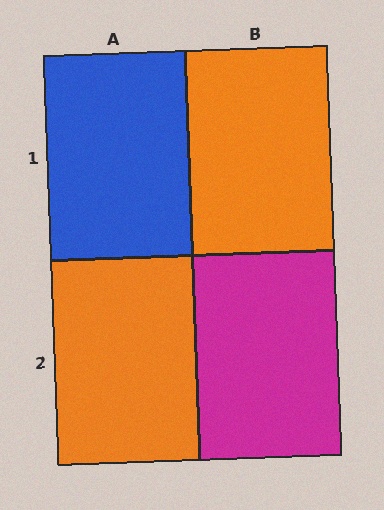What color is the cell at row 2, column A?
Orange.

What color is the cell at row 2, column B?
Magenta.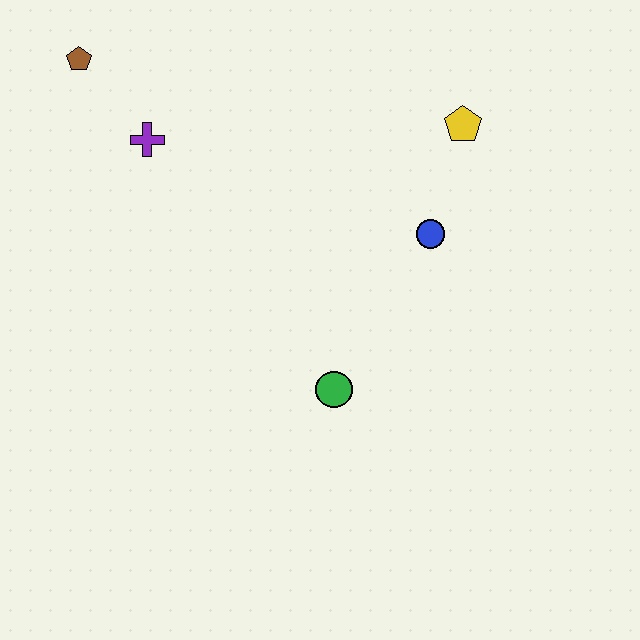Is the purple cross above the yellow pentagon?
No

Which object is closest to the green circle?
The blue circle is closest to the green circle.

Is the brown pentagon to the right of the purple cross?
No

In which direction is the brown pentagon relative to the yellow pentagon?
The brown pentagon is to the left of the yellow pentagon.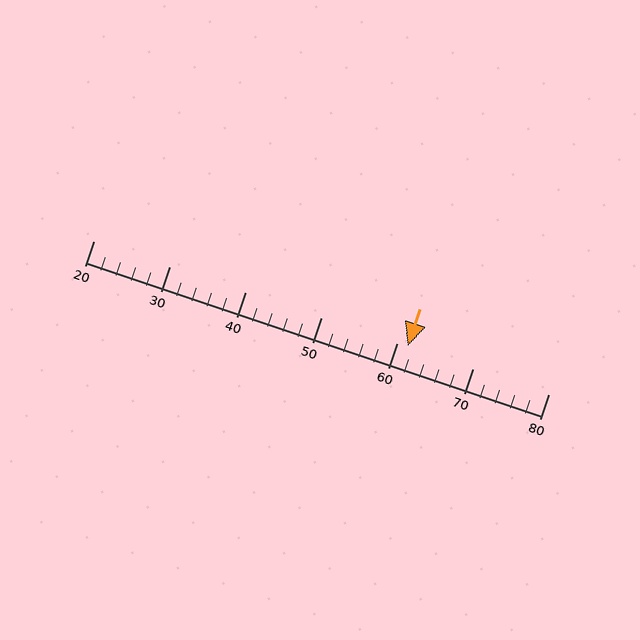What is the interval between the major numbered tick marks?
The major tick marks are spaced 10 units apart.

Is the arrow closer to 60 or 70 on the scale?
The arrow is closer to 60.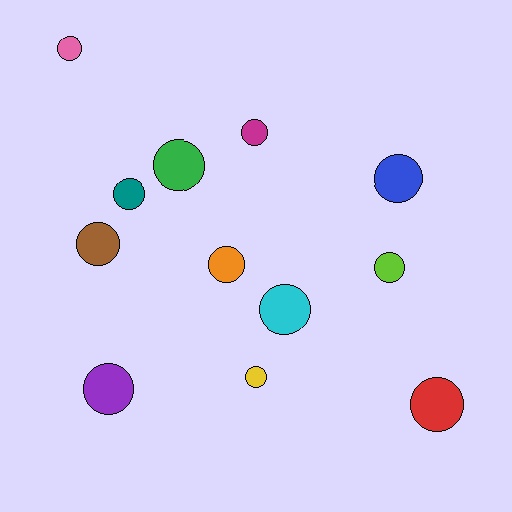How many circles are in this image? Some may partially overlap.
There are 12 circles.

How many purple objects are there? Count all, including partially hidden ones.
There is 1 purple object.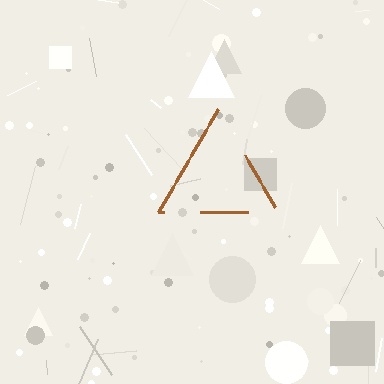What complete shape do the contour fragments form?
The contour fragments form a triangle.